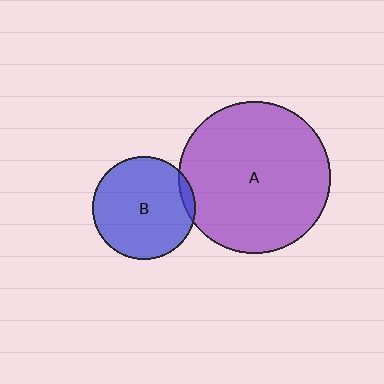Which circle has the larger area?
Circle A (purple).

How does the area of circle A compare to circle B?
Approximately 2.2 times.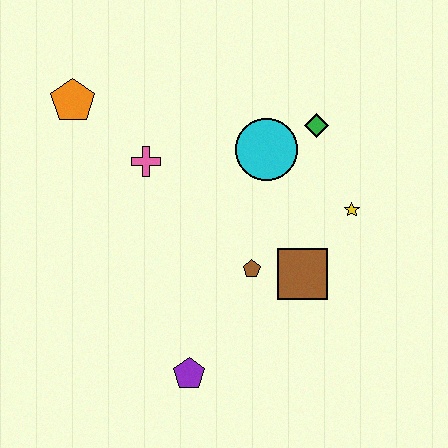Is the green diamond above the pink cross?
Yes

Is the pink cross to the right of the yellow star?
No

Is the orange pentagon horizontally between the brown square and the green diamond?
No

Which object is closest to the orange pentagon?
The pink cross is closest to the orange pentagon.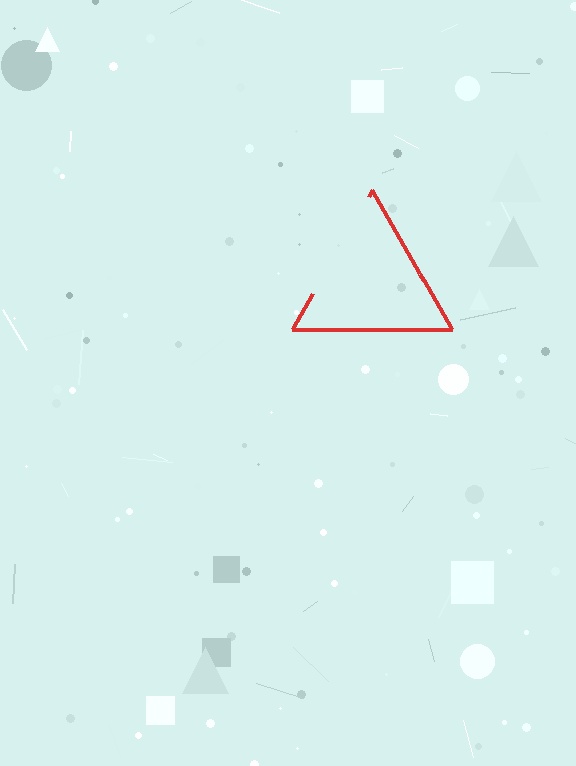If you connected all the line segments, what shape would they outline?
They would outline a triangle.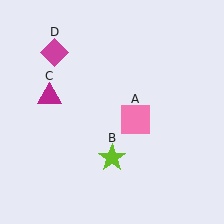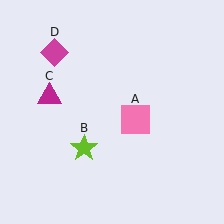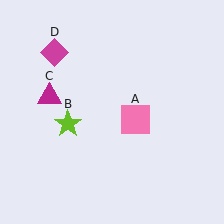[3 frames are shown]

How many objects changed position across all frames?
1 object changed position: lime star (object B).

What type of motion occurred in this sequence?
The lime star (object B) rotated clockwise around the center of the scene.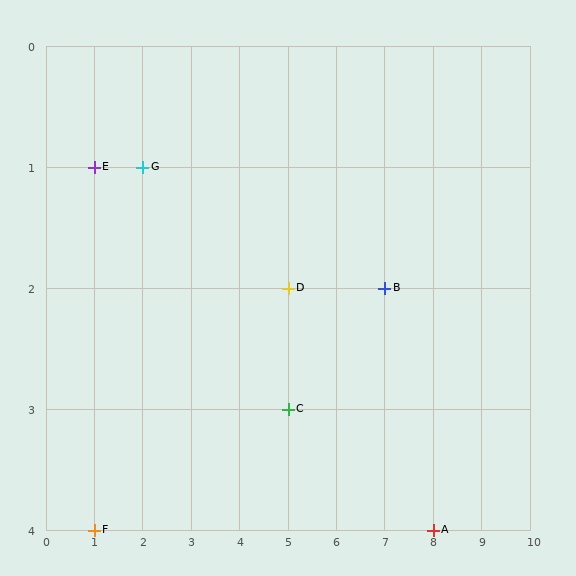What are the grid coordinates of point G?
Point G is at grid coordinates (2, 1).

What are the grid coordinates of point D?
Point D is at grid coordinates (5, 2).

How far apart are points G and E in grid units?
Points G and E are 1 column apart.